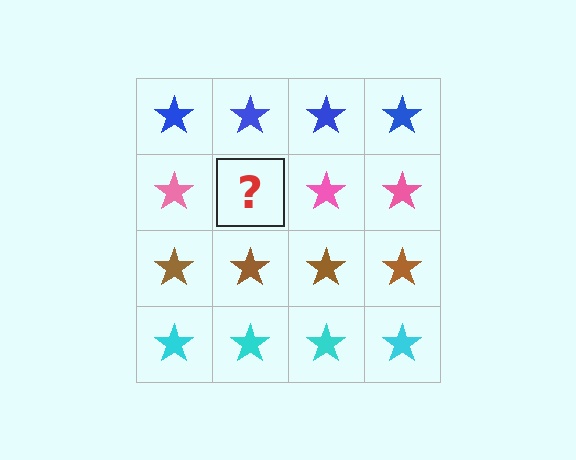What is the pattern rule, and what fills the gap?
The rule is that each row has a consistent color. The gap should be filled with a pink star.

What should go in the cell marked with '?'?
The missing cell should contain a pink star.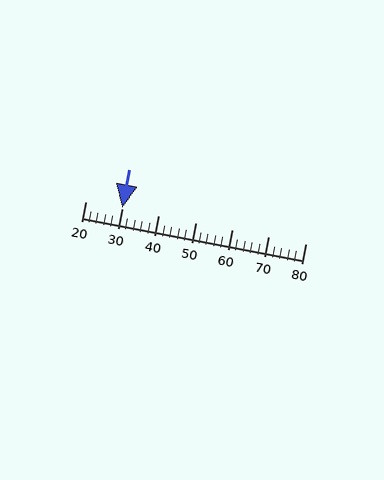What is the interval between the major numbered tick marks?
The major tick marks are spaced 10 units apart.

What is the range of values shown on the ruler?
The ruler shows values from 20 to 80.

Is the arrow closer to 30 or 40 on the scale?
The arrow is closer to 30.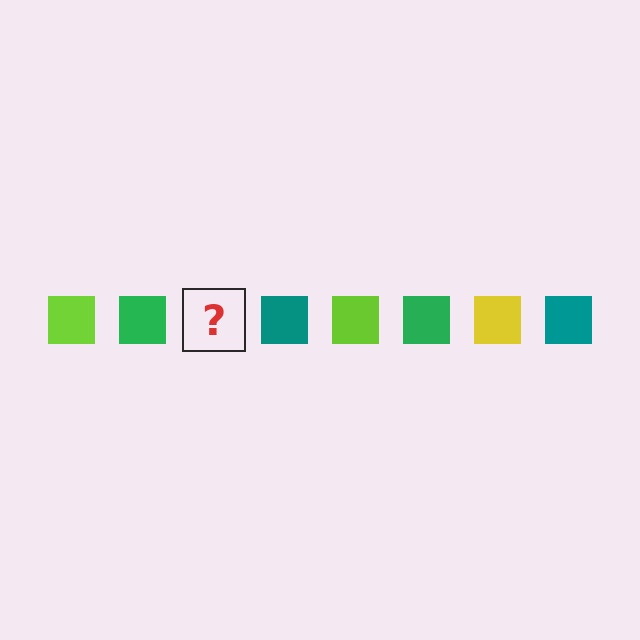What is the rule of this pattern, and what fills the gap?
The rule is that the pattern cycles through lime, green, yellow, teal squares. The gap should be filled with a yellow square.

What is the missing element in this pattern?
The missing element is a yellow square.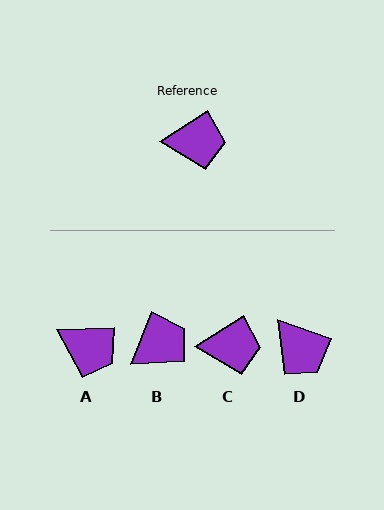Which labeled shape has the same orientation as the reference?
C.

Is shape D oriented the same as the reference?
No, it is off by about 52 degrees.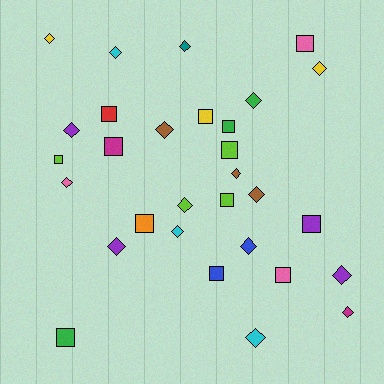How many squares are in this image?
There are 13 squares.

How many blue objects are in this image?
There are 2 blue objects.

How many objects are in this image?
There are 30 objects.